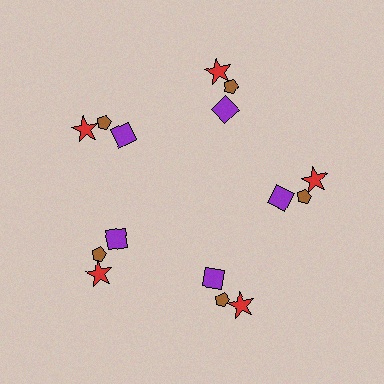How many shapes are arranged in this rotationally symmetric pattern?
There are 15 shapes, arranged in 5 groups of 3.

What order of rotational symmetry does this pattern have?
This pattern has 5-fold rotational symmetry.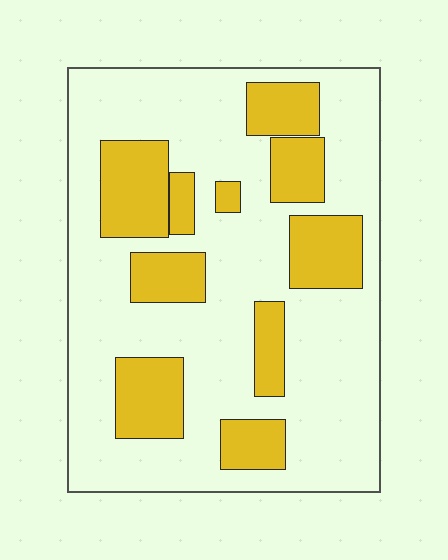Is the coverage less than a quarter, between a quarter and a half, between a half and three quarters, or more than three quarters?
Between a quarter and a half.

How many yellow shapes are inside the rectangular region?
10.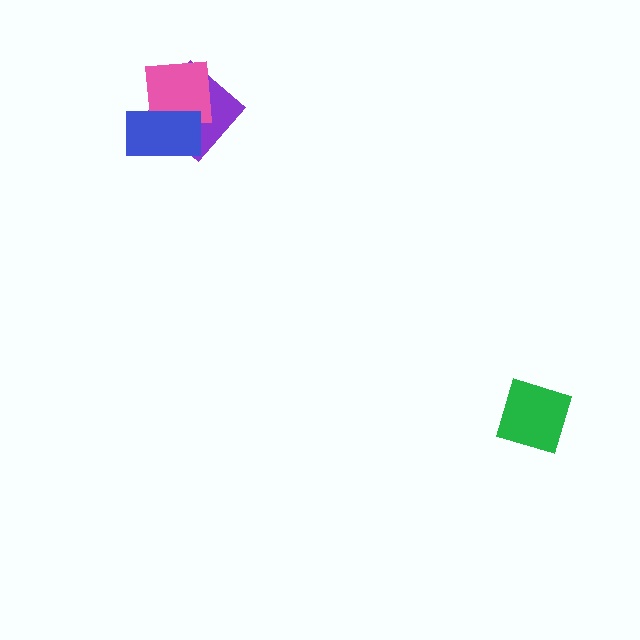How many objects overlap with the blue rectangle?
2 objects overlap with the blue rectangle.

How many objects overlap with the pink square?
2 objects overlap with the pink square.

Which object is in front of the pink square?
The blue rectangle is in front of the pink square.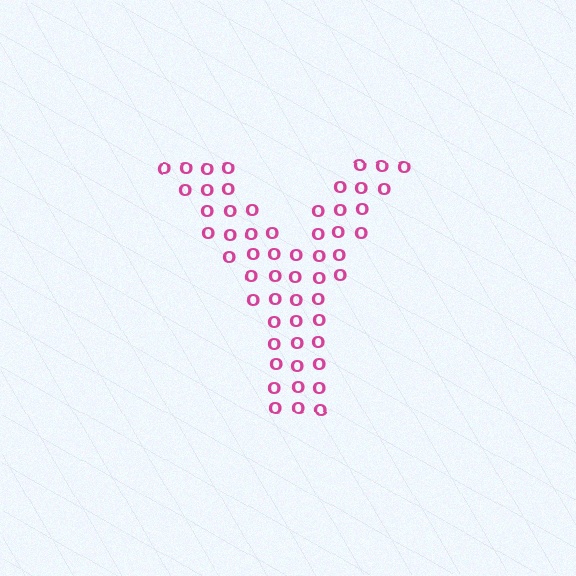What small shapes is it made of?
It is made of small letter O's.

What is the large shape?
The large shape is the letter Y.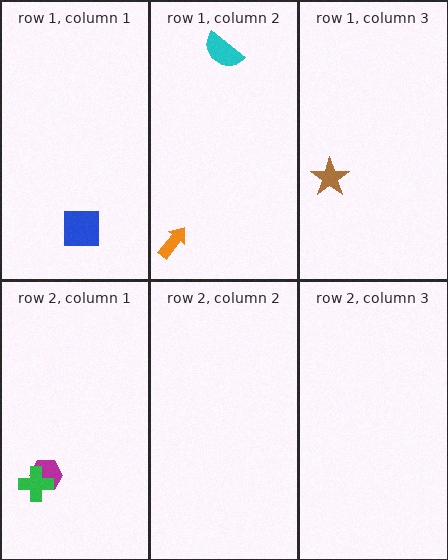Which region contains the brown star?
The row 1, column 3 region.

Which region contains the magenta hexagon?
The row 2, column 1 region.